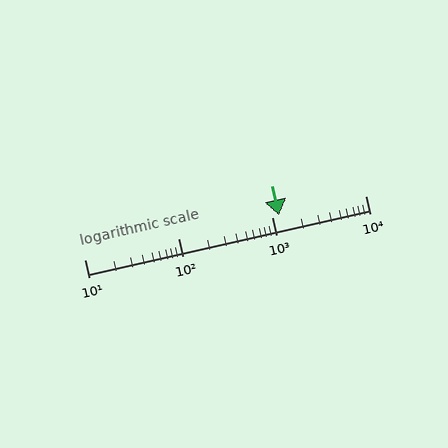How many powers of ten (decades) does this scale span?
The scale spans 3 decades, from 10 to 10000.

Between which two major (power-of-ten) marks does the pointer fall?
The pointer is between 1000 and 10000.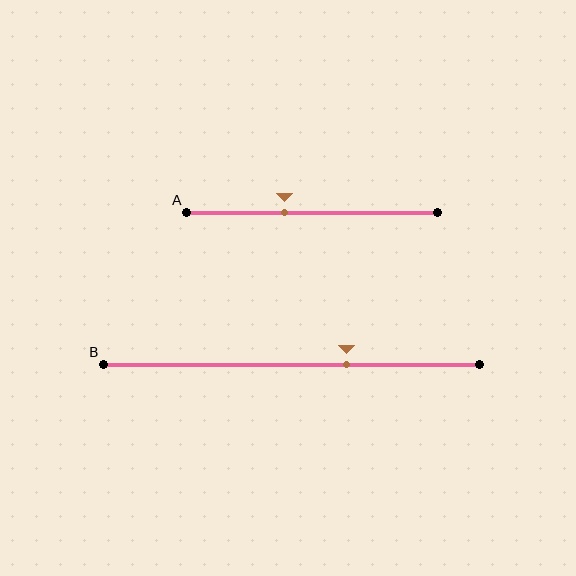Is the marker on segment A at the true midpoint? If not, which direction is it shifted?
No, the marker on segment A is shifted to the left by about 11% of the segment length.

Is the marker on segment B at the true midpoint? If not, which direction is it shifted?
No, the marker on segment B is shifted to the right by about 15% of the segment length.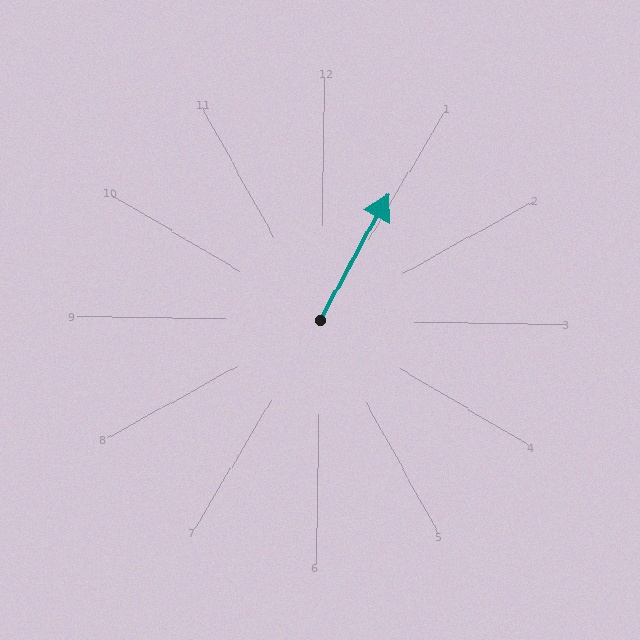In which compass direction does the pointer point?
Northeast.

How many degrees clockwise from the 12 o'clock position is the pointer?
Approximately 28 degrees.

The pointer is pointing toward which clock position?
Roughly 1 o'clock.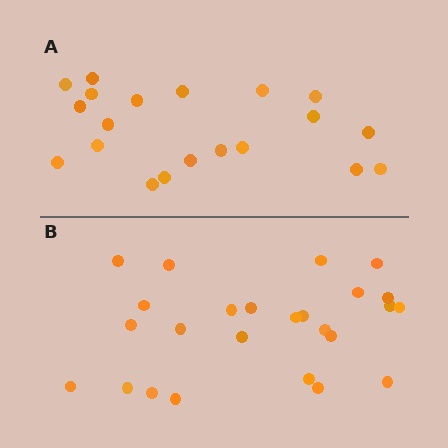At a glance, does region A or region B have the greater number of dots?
Region B (the bottom region) has more dots.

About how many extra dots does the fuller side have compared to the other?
Region B has about 5 more dots than region A.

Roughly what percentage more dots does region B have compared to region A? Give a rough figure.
About 25% more.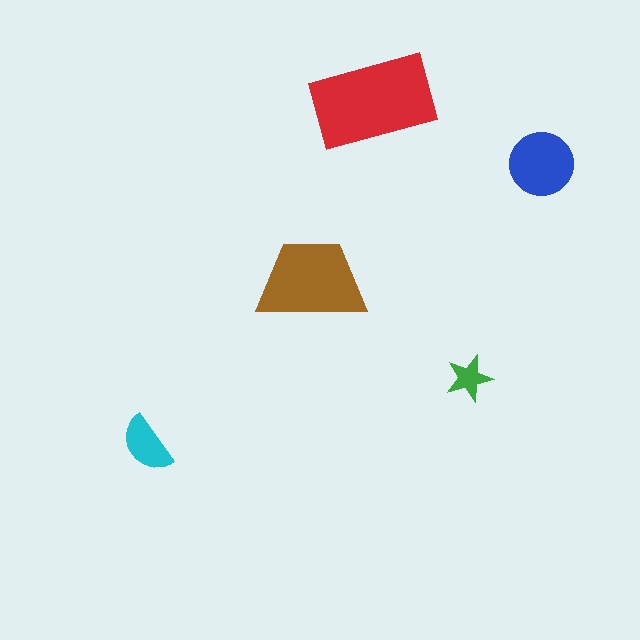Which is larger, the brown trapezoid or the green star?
The brown trapezoid.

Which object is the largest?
The red rectangle.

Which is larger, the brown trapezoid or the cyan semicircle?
The brown trapezoid.